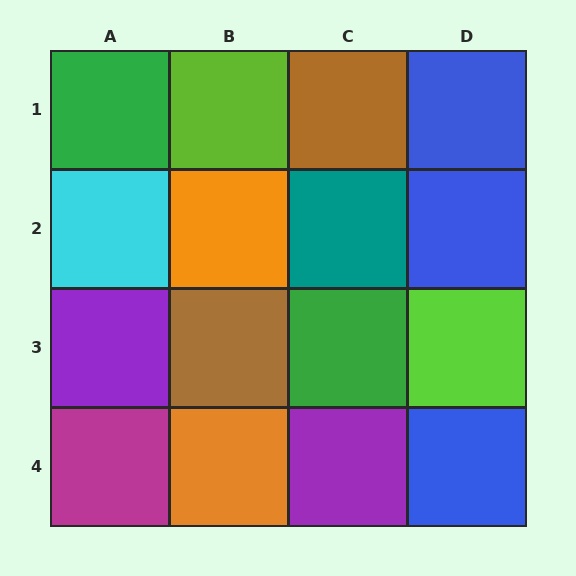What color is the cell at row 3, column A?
Purple.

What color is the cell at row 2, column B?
Orange.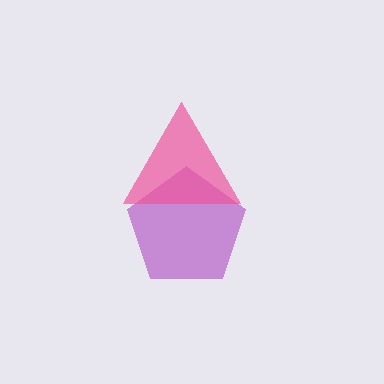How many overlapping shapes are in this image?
There are 2 overlapping shapes in the image.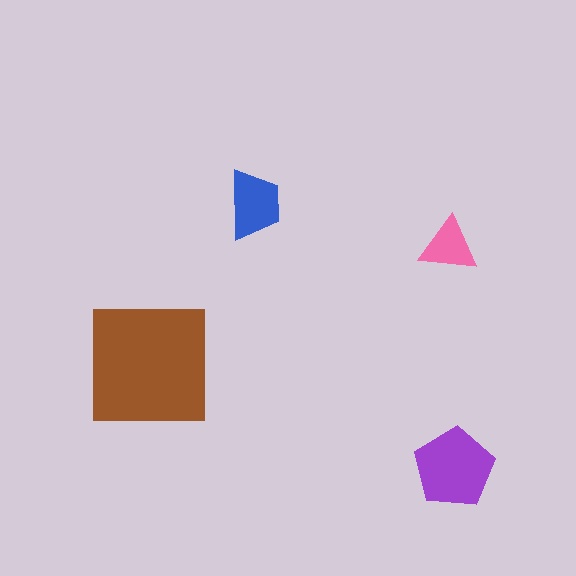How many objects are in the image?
There are 4 objects in the image.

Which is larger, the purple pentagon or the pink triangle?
The purple pentagon.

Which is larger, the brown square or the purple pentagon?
The brown square.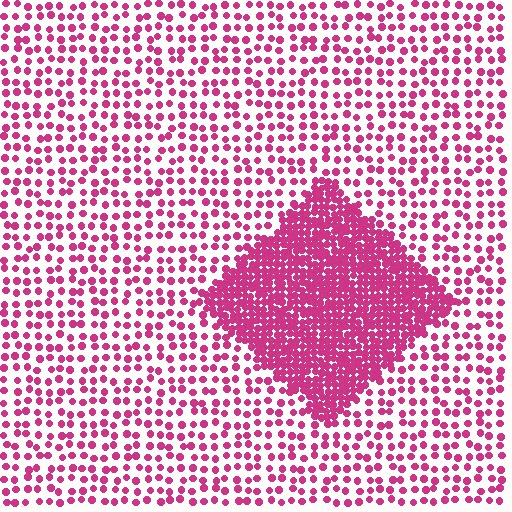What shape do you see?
I see a diamond.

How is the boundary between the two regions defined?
The boundary is defined by a change in element density (approximately 3.0x ratio). All elements are the same color, size, and shape.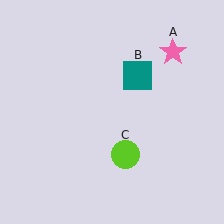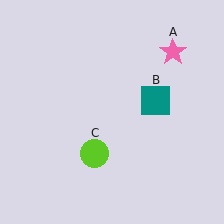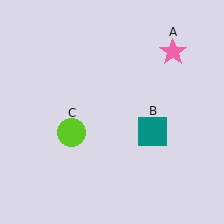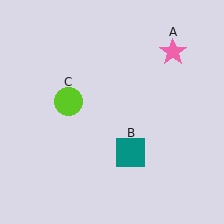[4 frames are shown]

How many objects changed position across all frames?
2 objects changed position: teal square (object B), lime circle (object C).